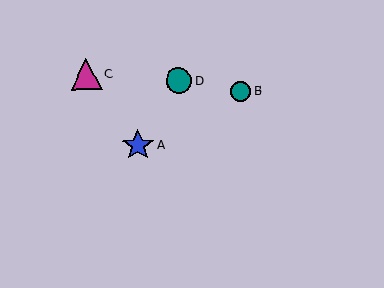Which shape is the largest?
The blue star (labeled A) is the largest.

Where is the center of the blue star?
The center of the blue star is at (138, 145).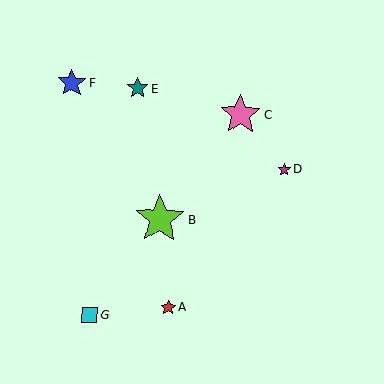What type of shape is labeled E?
Shape E is a teal star.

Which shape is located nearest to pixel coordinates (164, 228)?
The lime star (labeled B) at (159, 219) is nearest to that location.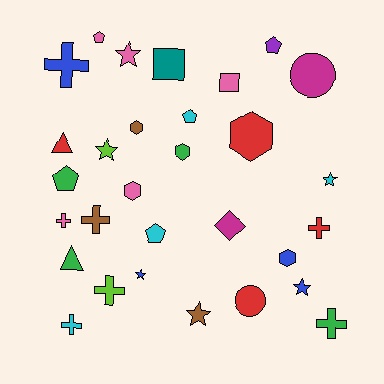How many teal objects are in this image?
There is 1 teal object.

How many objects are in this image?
There are 30 objects.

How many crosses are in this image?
There are 7 crosses.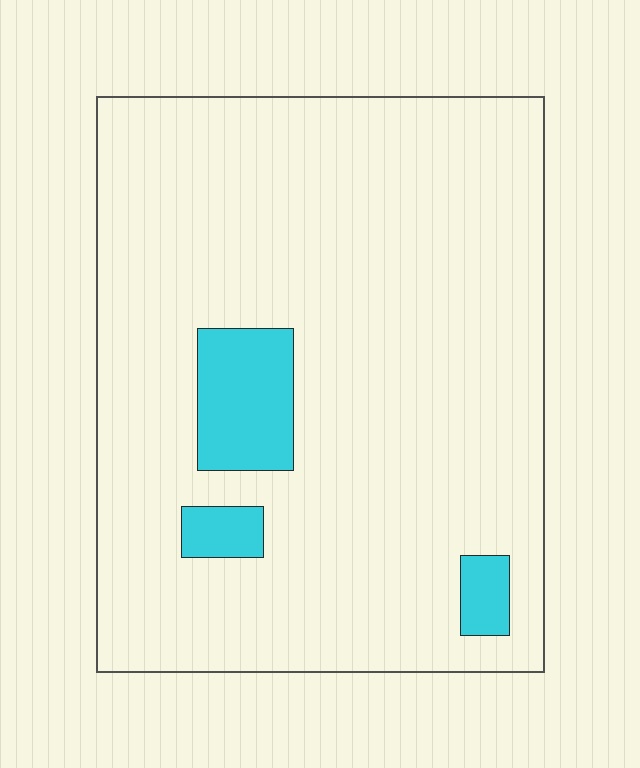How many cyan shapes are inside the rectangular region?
3.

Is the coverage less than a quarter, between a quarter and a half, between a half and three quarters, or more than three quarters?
Less than a quarter.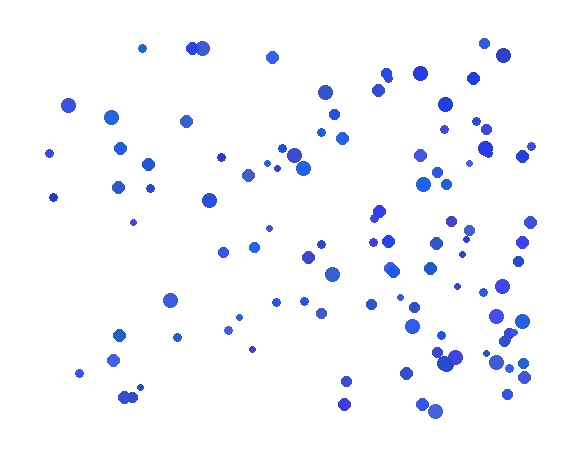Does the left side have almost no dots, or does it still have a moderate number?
Still a moderate number, just noticeably fewer than the right.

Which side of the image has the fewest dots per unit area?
The left.